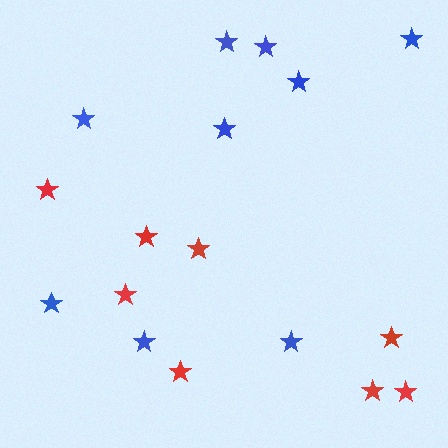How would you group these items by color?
There are 2 groups: one group of red stars (8) and one group of blue stars (9).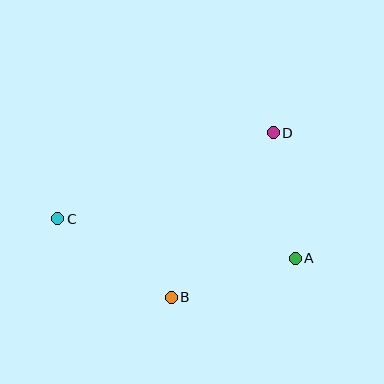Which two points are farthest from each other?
Points A and C are farthest from each other.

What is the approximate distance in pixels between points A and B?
The distance between A and B is approximately 130 pixels.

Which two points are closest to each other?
Points A and D are closest to each other.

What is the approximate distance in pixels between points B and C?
The distance between B and C is approximately 138 pixels.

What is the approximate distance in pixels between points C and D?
The distance between C and D is approximately 232 pixels.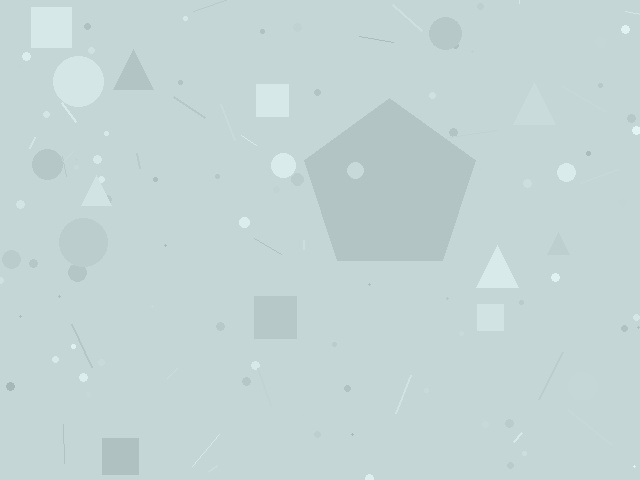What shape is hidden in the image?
A pentagon is hidden in the image.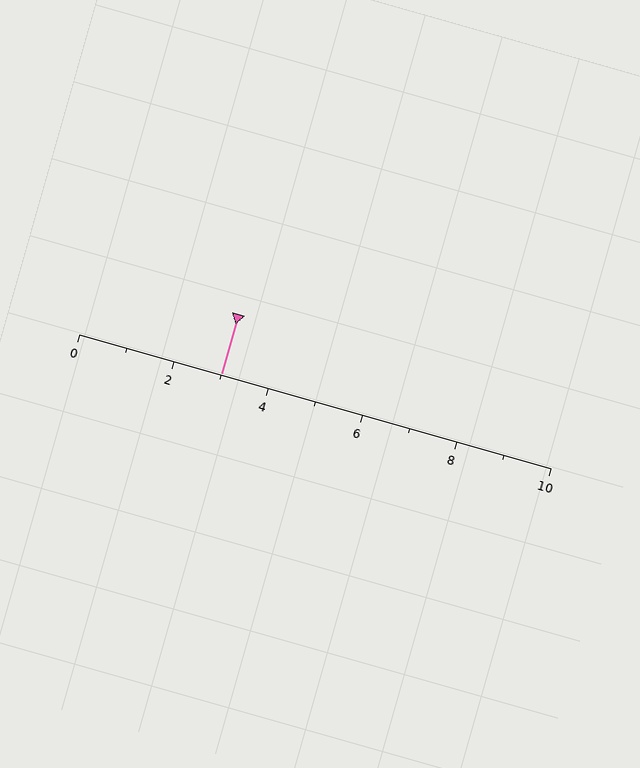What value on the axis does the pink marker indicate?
The marker indicates approximately 3.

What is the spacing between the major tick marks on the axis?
The major ticks are spaced 2 apart.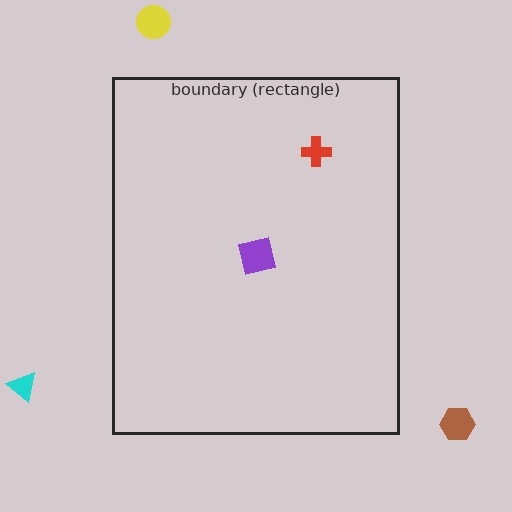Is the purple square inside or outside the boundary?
Inside.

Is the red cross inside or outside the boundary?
Inside.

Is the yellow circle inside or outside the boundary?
Outside.